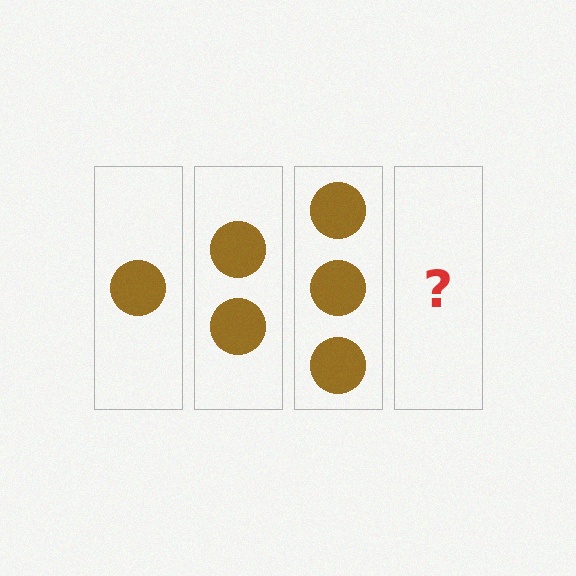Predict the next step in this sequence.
The next step is 4 circles.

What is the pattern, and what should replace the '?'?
The pattern is that each step adds one more circle. The '?' should be 4 circles.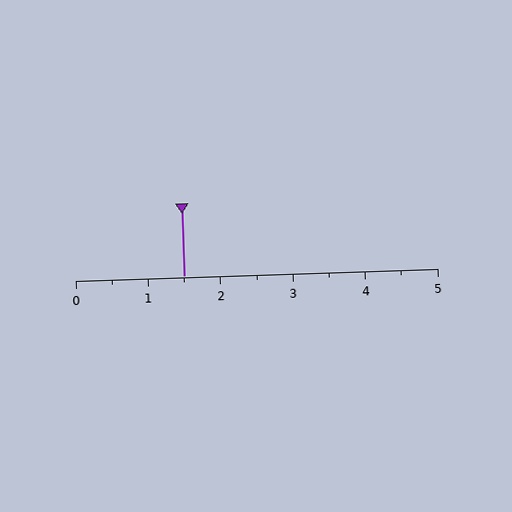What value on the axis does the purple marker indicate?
The marker indicates approximately 1.5.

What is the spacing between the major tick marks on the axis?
The major ticks are spaced 1 apart.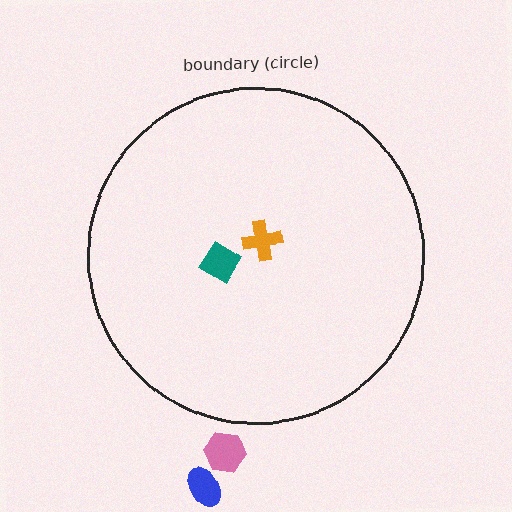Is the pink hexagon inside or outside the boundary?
Outside.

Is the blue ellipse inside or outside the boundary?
Outside.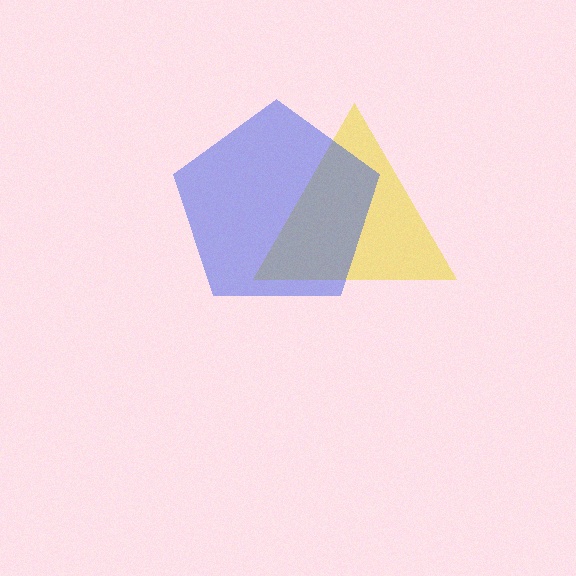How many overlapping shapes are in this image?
There are 2 overlapping shapes in the image.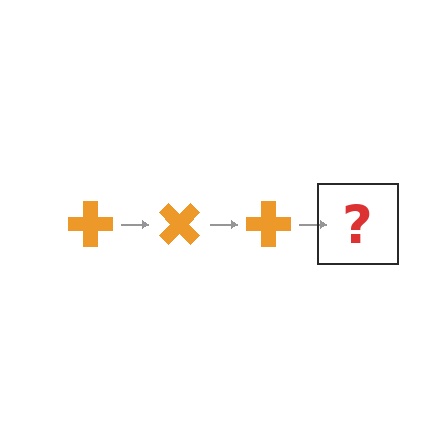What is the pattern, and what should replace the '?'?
The pattern is that the cross rotates 45 degrees each step. The '?' should be an orange cross rotated 135 degrees.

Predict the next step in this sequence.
The next step is an orange cross rotated 135 degrees.